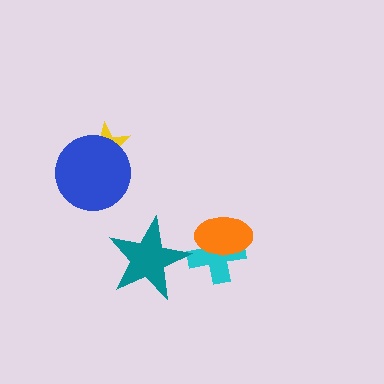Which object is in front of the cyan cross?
The orange ellipse is in front of the cyan cross.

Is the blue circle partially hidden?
No, no other shape covers it.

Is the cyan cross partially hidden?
Yes, it is partially covered by another shape.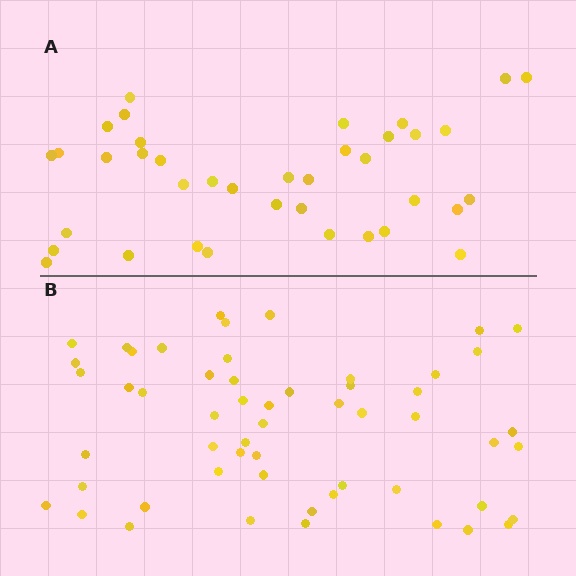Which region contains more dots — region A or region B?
Region B (the bottom region) has more dots.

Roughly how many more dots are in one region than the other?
Region B has approximately 15 more dots than region A.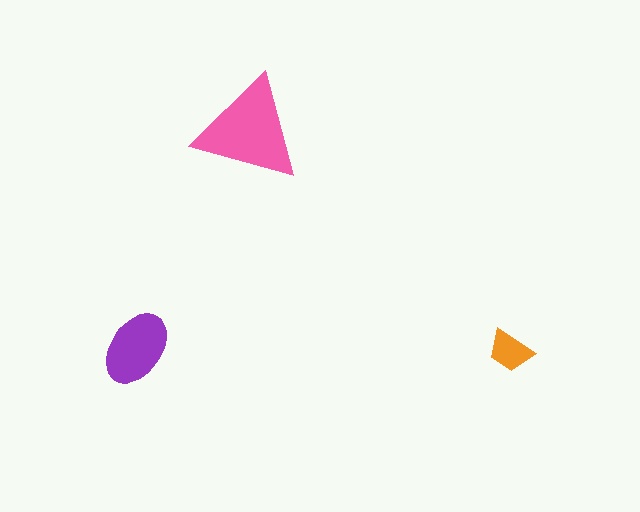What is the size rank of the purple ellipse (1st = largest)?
2nd.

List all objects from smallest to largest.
The orange trapezoid, the purple ellipse, the pink triangle.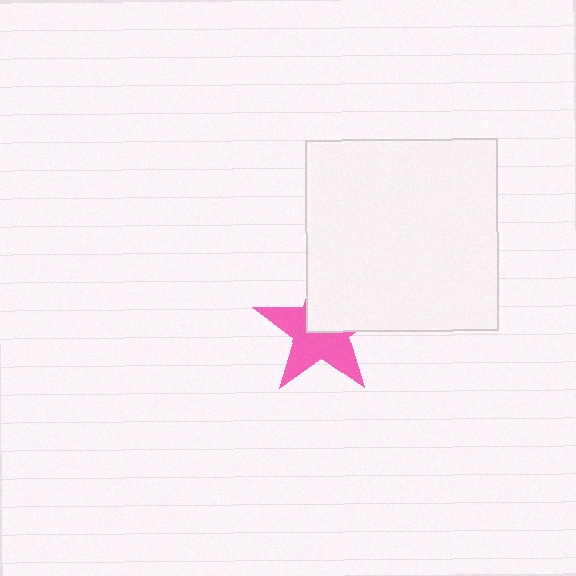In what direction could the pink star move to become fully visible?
The pink star could move toward the lower-left. That would shift it out from behind the white square entirely.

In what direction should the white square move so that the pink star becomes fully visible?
The white square should move toward the upper-right. That is the shortest direction to clear the overlap and leave the pink star fully visible.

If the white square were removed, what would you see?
You would see the complete pink star.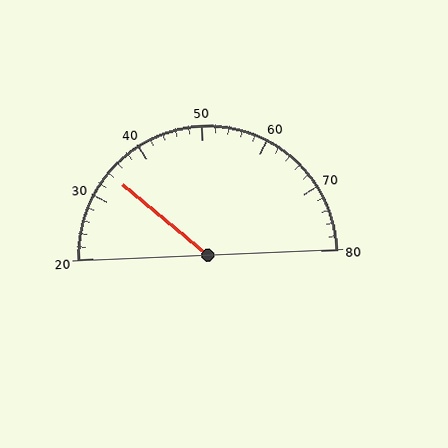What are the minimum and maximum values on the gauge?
The gauge ranges from 20 to 80.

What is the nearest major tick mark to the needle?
The nearest major tick mark is 30.